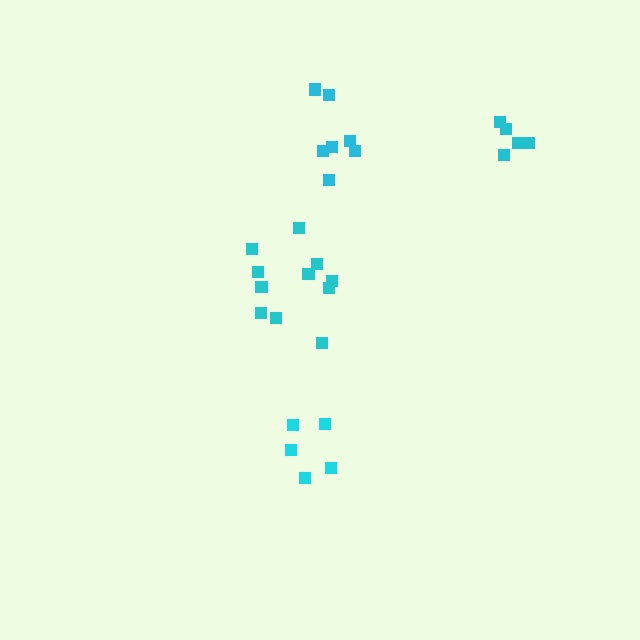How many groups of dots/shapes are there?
There are 4 groups.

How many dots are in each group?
Group 1: 11 dots, Group 2: 5 dots, Group 3: 5 dots, Group 4: 7 dots (28 total).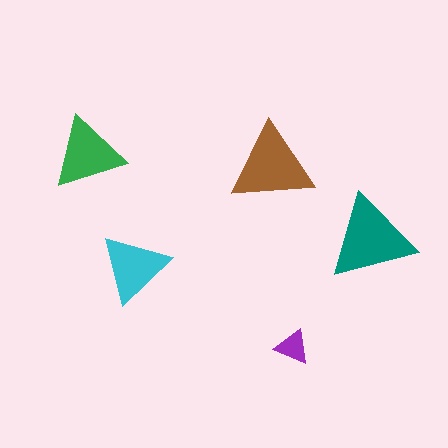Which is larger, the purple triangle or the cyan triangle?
The cyan one.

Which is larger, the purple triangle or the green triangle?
The green one.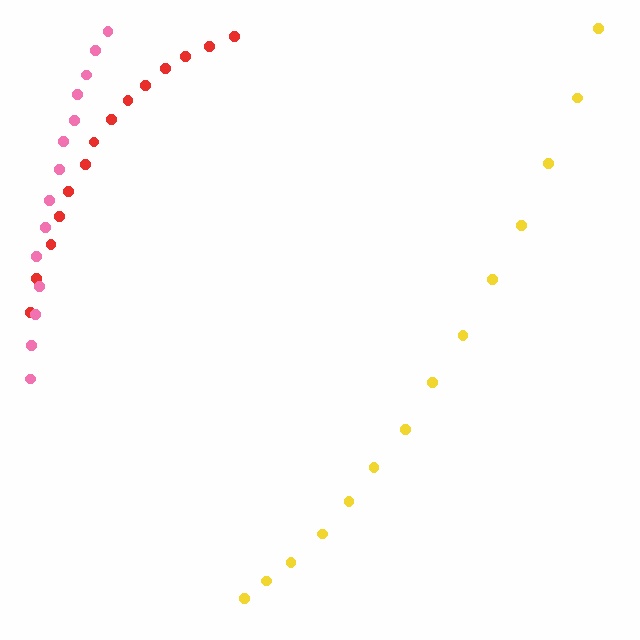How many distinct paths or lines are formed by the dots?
There are 3 distinct paths.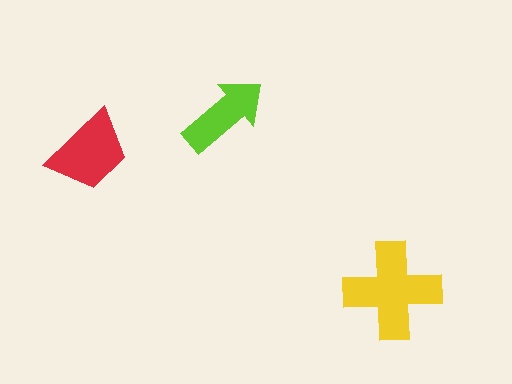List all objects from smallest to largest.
The lime arrow, the red trapezoid, the yellow cross.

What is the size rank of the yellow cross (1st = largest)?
1st.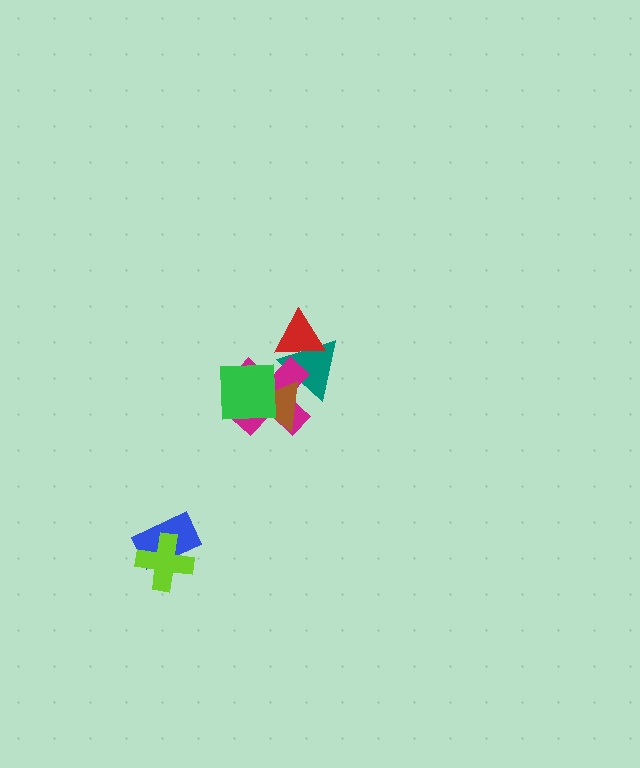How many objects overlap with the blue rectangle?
1 object overlaps with the blue rectangle.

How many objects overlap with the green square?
2 objects overlap with the green square.